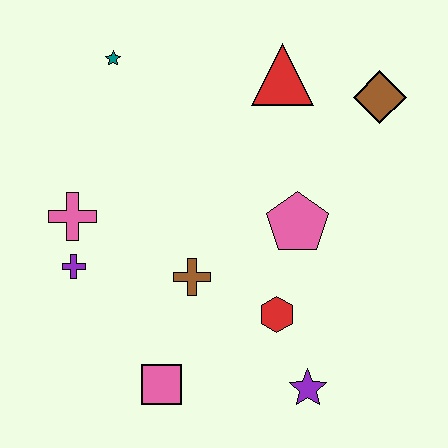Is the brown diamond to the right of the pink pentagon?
Yes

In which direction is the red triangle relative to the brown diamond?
The red triangle is to the left of the brown diamond.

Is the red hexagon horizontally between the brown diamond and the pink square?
Yes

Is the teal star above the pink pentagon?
Yes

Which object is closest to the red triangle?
The brown diamond is closest to the red triangle.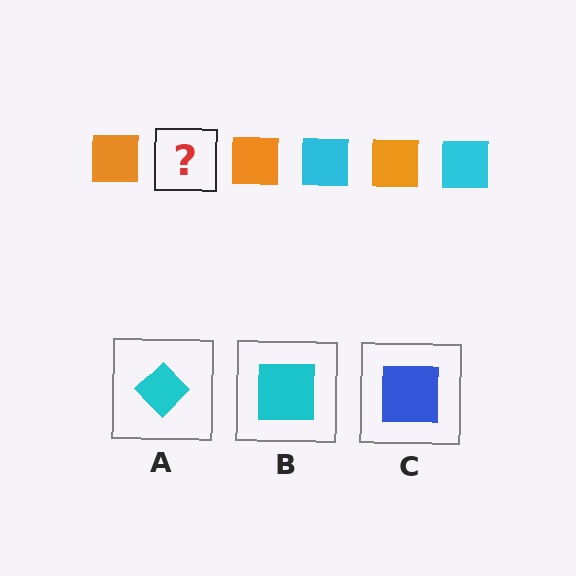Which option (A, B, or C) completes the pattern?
B.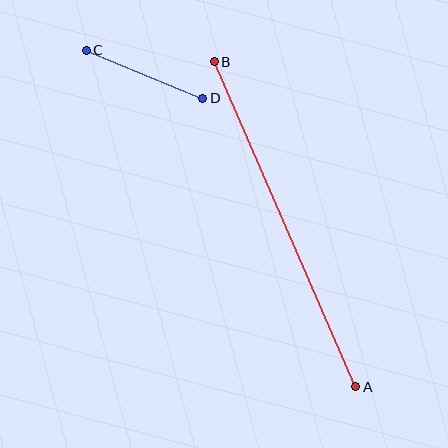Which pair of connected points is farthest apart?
Points A and B are farthest apart.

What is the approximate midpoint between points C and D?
The midpoint is at approximately (145, 74) pixels.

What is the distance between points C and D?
The distance is approximately 126 pixels.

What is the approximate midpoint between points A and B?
The midpoint is at approximately (285, 224) pixels.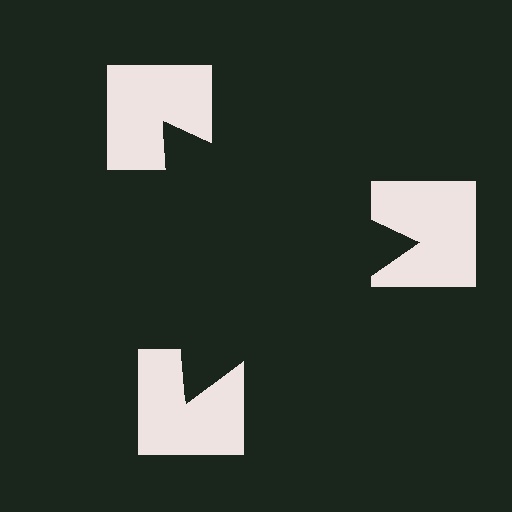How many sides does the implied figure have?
3 sides.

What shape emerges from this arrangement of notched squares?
An illusory triangle — its edges are inferred from the aligned wedge cuts in the notched squares, not physically drawn.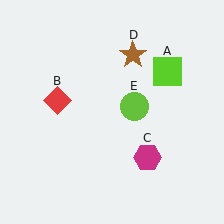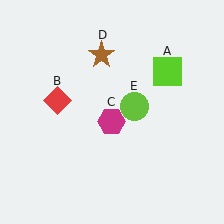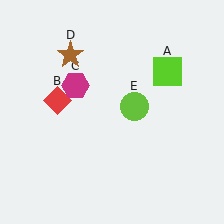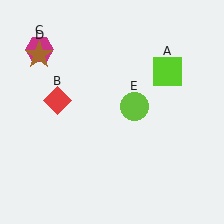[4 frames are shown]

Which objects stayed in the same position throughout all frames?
Lime square (object A) and red diamond (object B) and lime circle (object E) remained stationary.